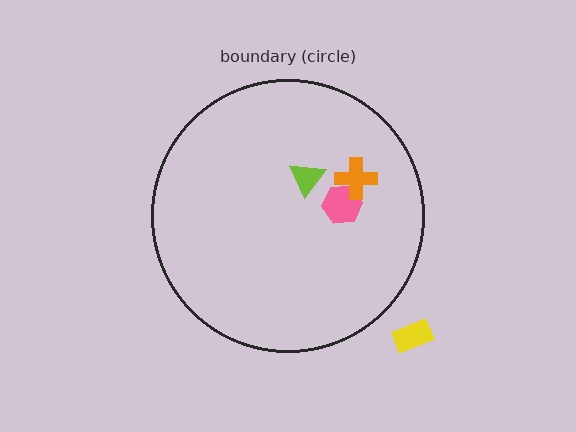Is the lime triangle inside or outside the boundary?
Inside.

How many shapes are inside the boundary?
3 inside, 1 outside.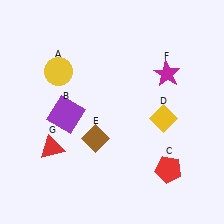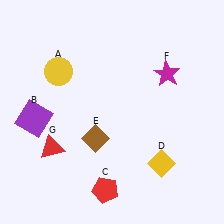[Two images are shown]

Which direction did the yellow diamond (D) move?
The yellow diamond (D) moved down.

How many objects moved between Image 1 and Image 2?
3 objects moved between the two images.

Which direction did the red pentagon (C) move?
The red pentagon (C) moved left.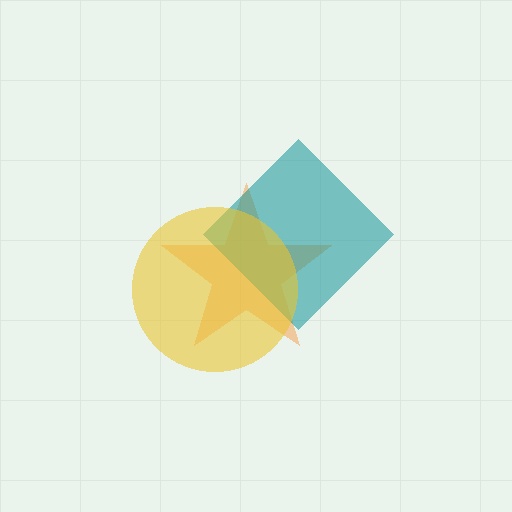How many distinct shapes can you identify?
There are 3 distinct shapes: an orange star, a teal diamond, a yellow circle.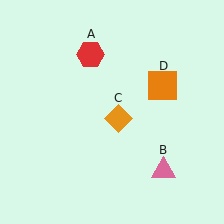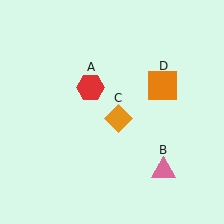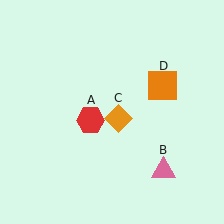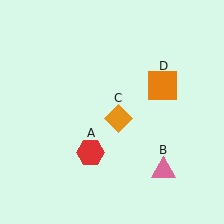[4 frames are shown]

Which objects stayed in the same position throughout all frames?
Pink triangle (object B) and orange diamond (object C) and orange square (object D) remained stationary.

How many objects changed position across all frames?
1 object changed position: red hexagon (object A).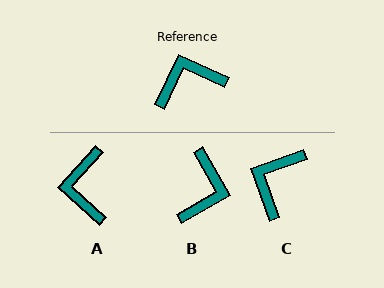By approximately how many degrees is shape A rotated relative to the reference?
Approximately 73 degrees counter-clockwise.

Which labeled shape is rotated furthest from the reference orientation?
B, about 125 degrees away.